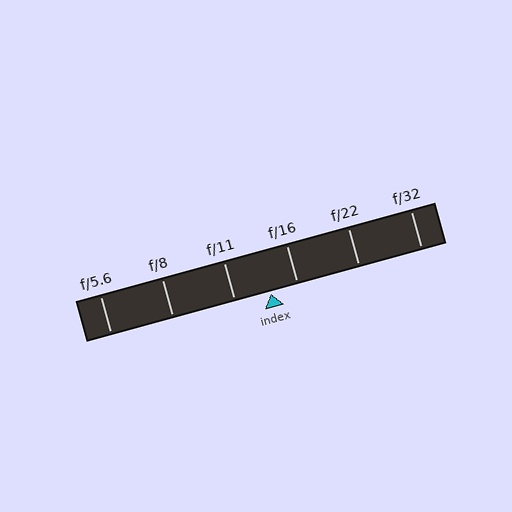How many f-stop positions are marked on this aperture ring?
There are 6 f-stop positions marked.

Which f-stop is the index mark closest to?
The index mark is closest to f/16.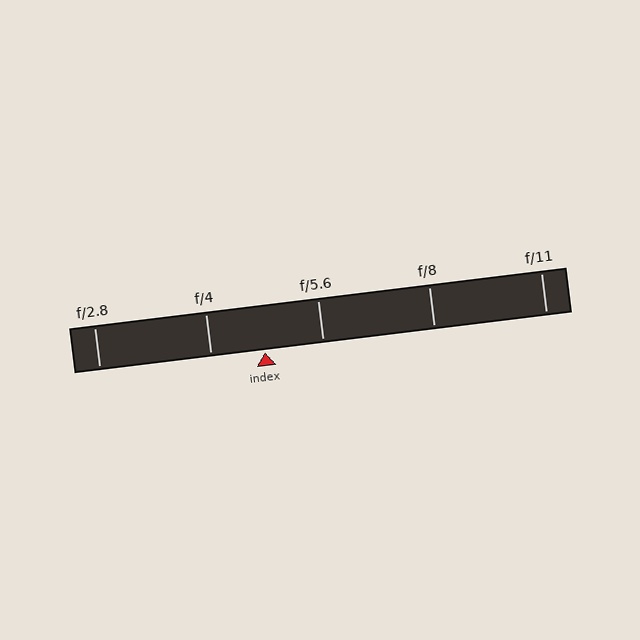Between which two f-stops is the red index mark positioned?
The index mark is between f/4 and f/5.6.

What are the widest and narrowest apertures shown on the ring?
The widest aperture shown is f/2.8 and the narrowest is f/11.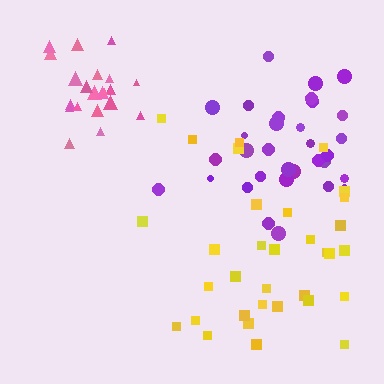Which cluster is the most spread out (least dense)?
Yellow.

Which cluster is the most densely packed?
Pink.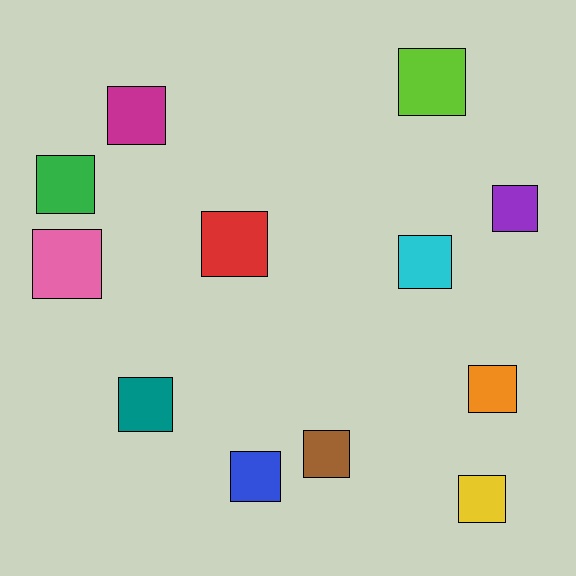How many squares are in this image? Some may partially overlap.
There are 12 squares.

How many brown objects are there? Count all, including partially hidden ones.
There is 1 brown object.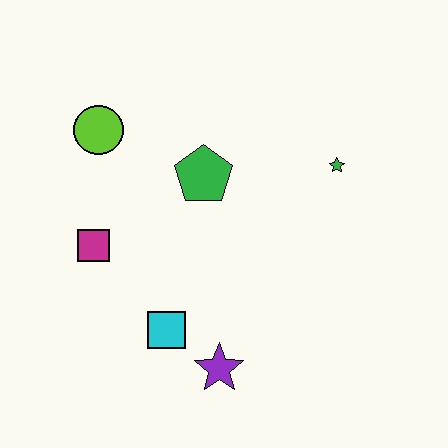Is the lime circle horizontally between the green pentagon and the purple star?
No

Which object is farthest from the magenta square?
The green star is farthest from the magenta square.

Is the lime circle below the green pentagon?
No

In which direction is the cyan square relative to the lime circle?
The cyan square is below the lime circle.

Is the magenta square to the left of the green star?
Yes